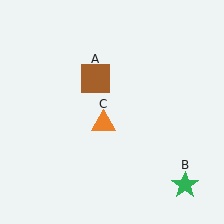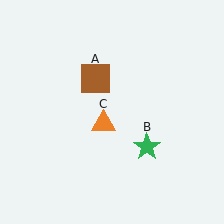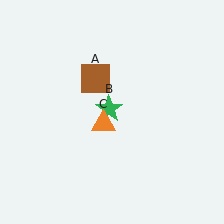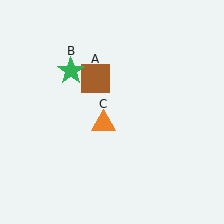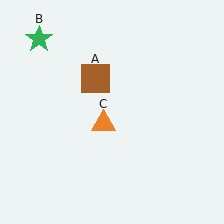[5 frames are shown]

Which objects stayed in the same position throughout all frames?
Brown square (object A) and orange triangle (object C) remained stationary.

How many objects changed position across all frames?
1 object changed position: green star (object B).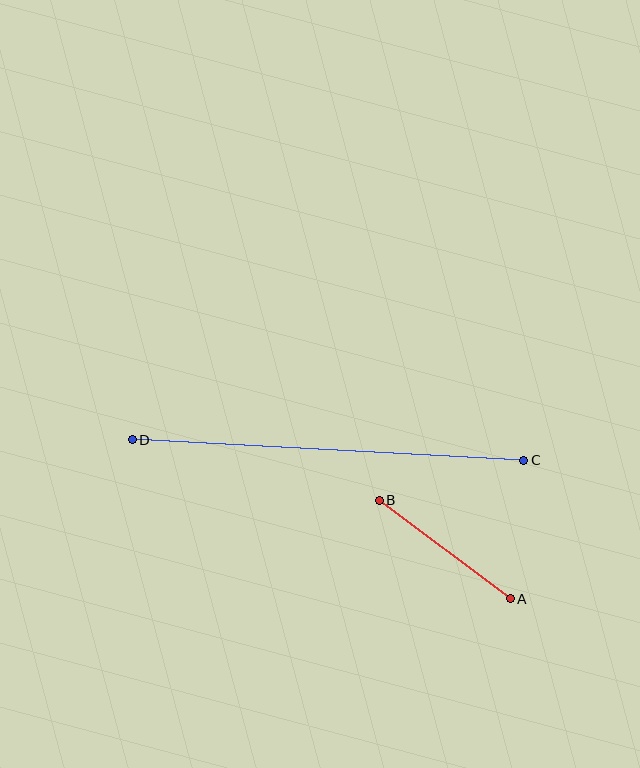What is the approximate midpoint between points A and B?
The midpoint is at approximately (445, 550) pixels.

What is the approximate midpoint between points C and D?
The midpoint is at approximately (328, 450) pixels.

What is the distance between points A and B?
The distance is approximately 164 pixels.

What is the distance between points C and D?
The distance is approximately 392 pixels.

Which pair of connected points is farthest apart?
Points C and D are farthest apart.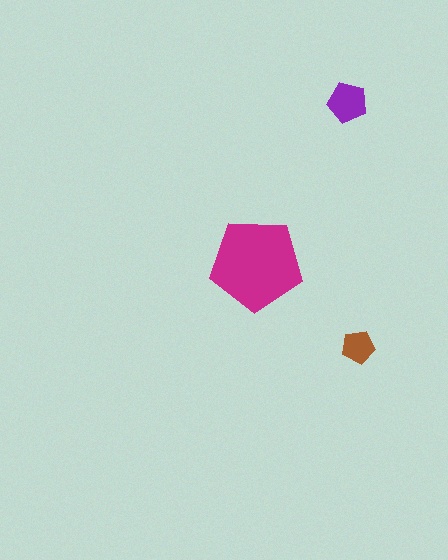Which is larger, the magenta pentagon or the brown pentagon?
The magenta one.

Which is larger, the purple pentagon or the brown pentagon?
The purple one.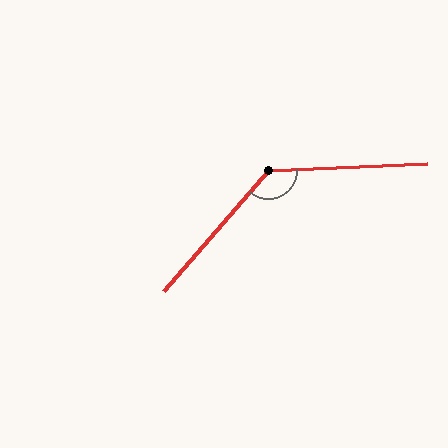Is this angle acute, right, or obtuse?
It is obtuse.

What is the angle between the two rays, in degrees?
Approximately 133 degrees.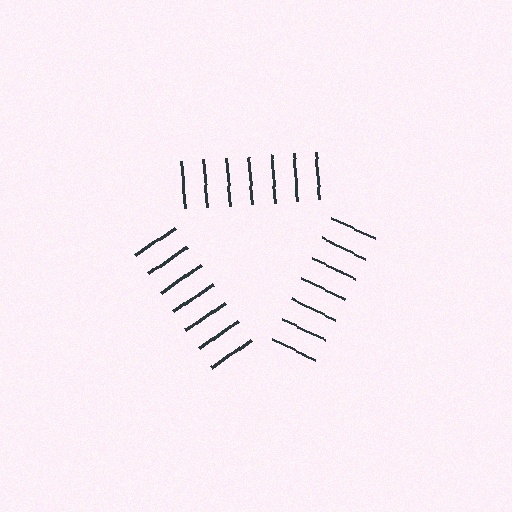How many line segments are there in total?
21 — 7 along each of the 3 edges.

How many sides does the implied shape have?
3 sides — the line-ends trace a triangle.